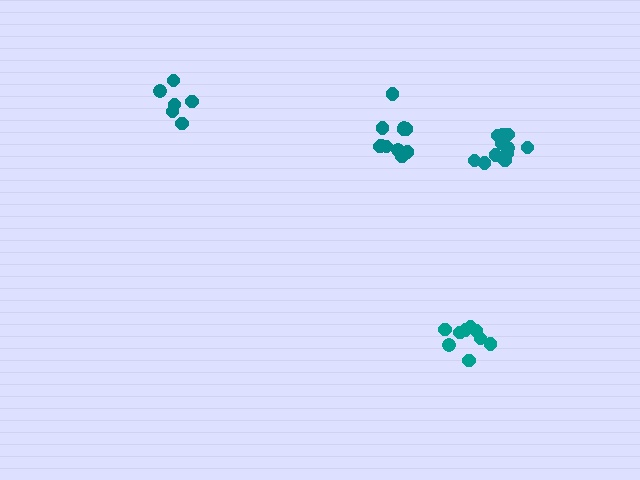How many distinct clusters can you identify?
There are 4 distinct clusters.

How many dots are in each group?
Group 1: 12 dots, Group 2: 9 dots, Group 3: 6 dots, Group 4: 12 dots (39 total).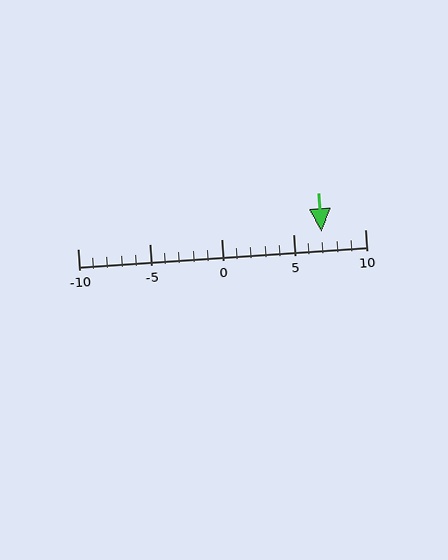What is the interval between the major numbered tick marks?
The major tick marks are spaced 5 units apart.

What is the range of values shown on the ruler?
The ruler shows values from -10 to 10.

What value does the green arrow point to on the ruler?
The green arrow points to approximately 7.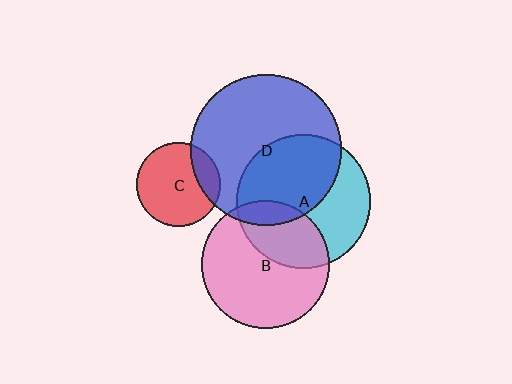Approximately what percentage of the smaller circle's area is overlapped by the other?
Approximately 10%.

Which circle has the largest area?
Circle D (blue).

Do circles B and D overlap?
Yes.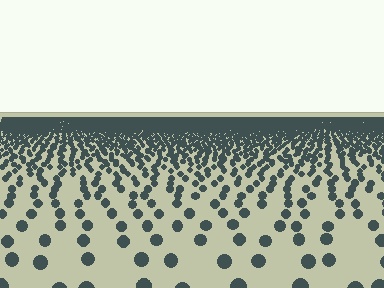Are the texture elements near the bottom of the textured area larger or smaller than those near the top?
Larger. Near the bottom, elements are closer to the viewer and appear at a bigger on-screen size.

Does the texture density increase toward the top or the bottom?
Density increases toward the top.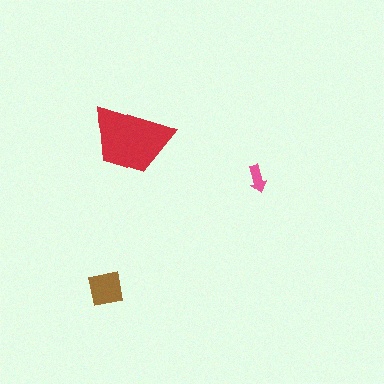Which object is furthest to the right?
The pink arrow is rightmost.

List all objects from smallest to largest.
The pink arrow, the brown square, the red trapezoid.